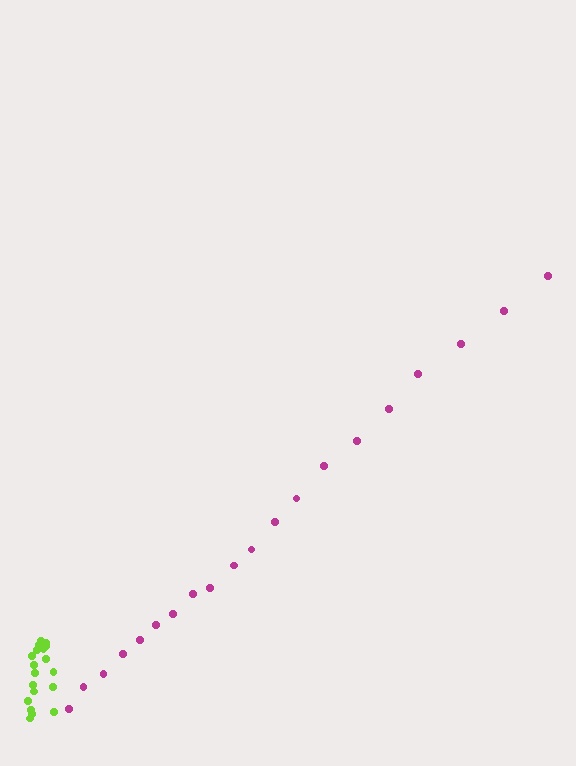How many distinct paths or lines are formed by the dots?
There are 2 distinct paths.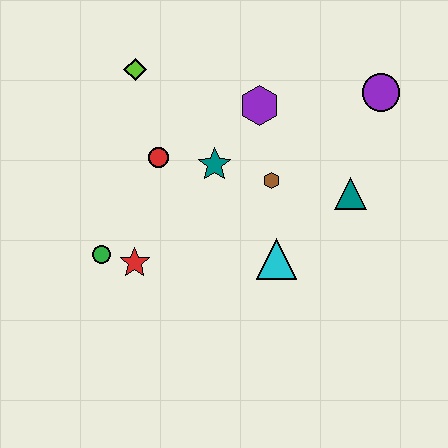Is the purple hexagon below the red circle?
No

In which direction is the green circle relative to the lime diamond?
The green circle is below the lime diamond.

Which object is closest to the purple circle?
The teal triangle is closest to the purple circle.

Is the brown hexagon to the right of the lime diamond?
Yes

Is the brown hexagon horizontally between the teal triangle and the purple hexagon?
Yes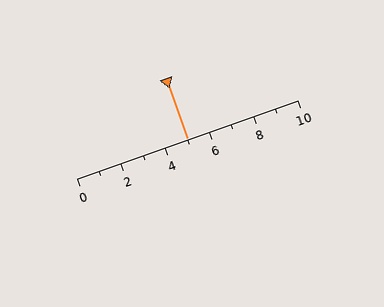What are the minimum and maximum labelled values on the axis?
The axis runs from 0 to 10.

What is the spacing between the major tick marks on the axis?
The major ticks are spaced 2 apart.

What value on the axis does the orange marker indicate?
The marker indicates approximately 5.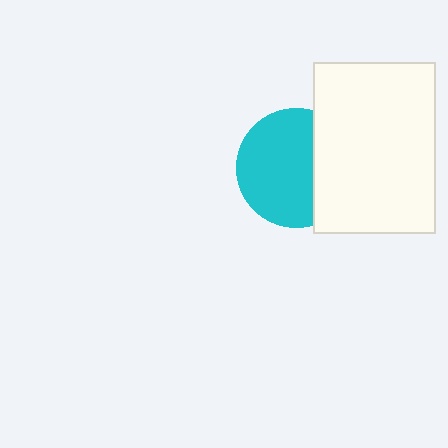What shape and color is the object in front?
The object in front is a white rectangle.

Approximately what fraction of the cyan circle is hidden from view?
Roughly 32% of the cyan circle is hidden behind the white rectangle.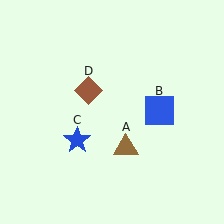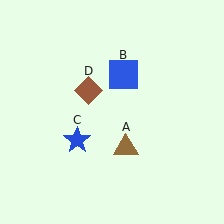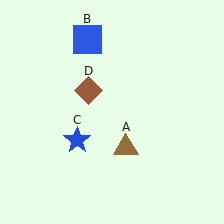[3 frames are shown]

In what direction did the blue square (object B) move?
The blue square (object B) moved up and to the left.